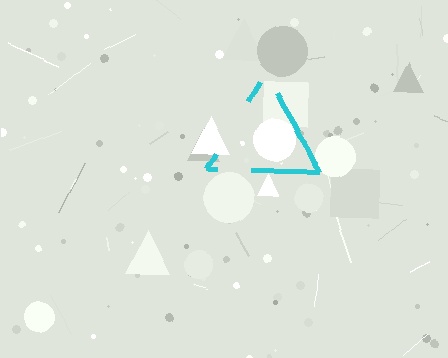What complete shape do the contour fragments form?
The contour fragments form a triangle.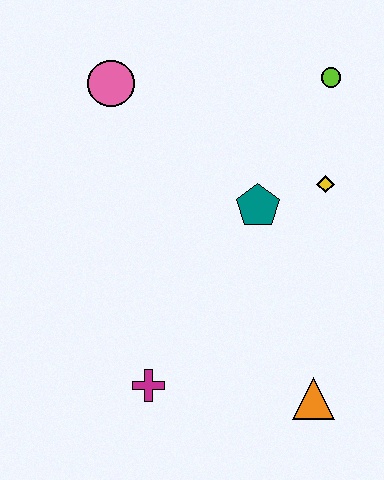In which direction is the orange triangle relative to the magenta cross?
The orange triangle is to the right of the magenta cross.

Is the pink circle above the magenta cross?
Yes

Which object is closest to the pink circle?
The teal pentagon is closest to the pink circle.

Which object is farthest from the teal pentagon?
The magenta cross is farthest from the teal pentagon.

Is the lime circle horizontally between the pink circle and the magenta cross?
No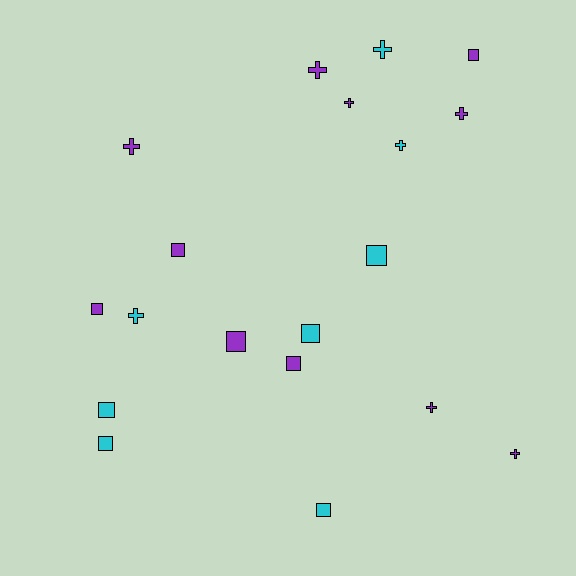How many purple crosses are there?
There are 6 purple crosses.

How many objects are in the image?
There are 19 objects.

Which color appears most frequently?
Purple, with 11 objects.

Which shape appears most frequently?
Square, with 10 objects.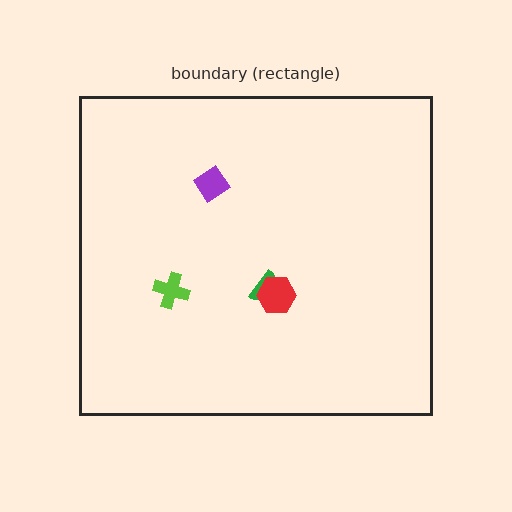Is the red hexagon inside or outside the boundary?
Inside.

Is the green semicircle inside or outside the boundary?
Inside.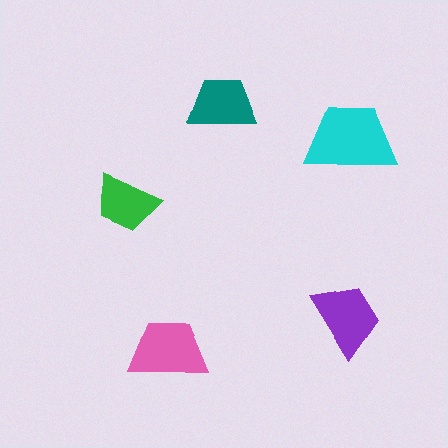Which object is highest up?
The teal trapezoid is topmost.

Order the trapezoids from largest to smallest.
the cyan one, the pink one, the purple one, the teal one, the green one.